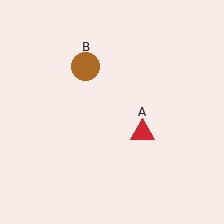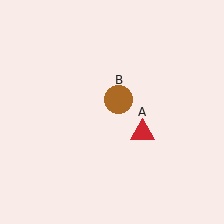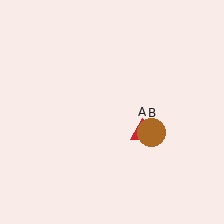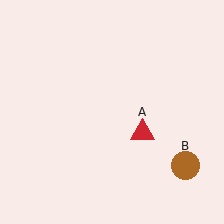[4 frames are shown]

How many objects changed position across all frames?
1 object changed position: brown circle (object B).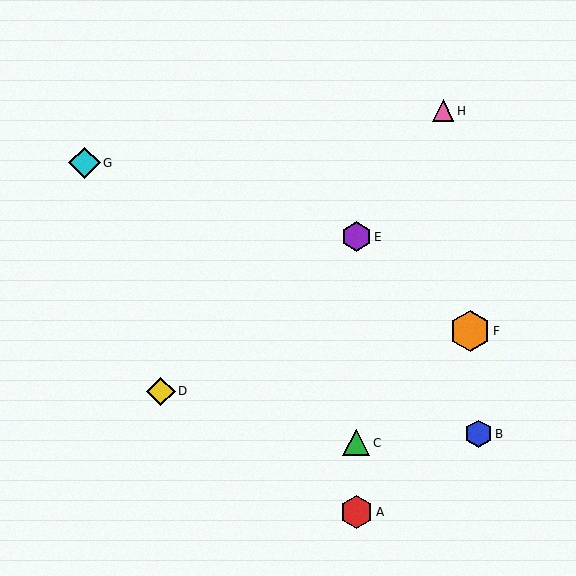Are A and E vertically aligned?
Yes, both are at x≈356.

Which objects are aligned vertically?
Objects A, C, E are aligned vertically.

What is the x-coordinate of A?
Object A is at x≈356.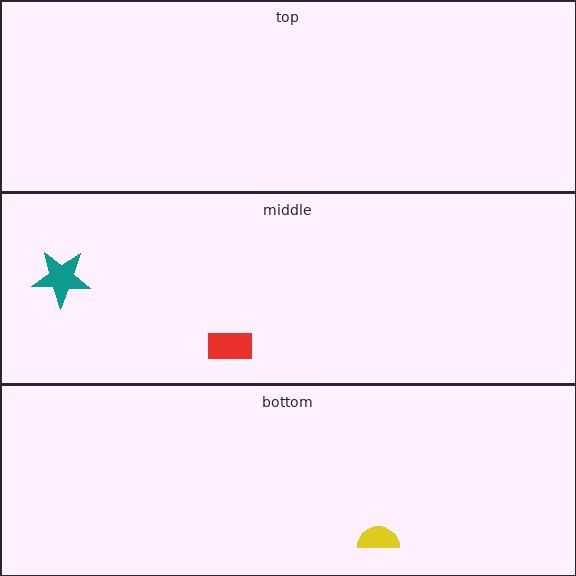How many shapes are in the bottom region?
1.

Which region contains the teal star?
The middle region.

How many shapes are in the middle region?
2.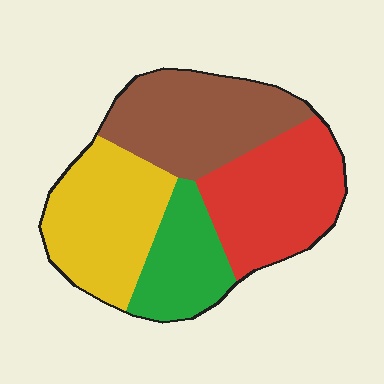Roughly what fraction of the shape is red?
Red takes up between a sixth and a third of the shape.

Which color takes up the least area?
Green, at roughly 15%.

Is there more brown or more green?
Brown.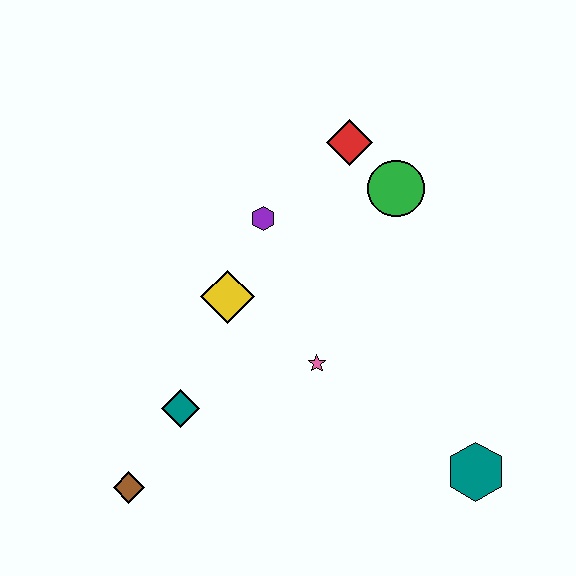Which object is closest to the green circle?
The red diamond is closest to the green circle.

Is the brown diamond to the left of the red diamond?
Yes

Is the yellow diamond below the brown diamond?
No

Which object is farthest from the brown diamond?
The red diamond is farthest from the brown diamond.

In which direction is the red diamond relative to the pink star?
The red diamond is above the pink star.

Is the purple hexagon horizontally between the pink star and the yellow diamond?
Yes